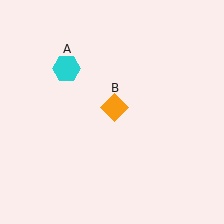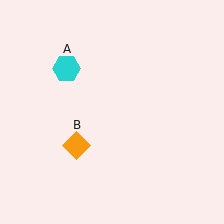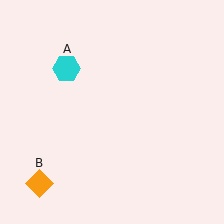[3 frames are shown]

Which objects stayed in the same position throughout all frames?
Cyan hexagon (object A) remained stationary.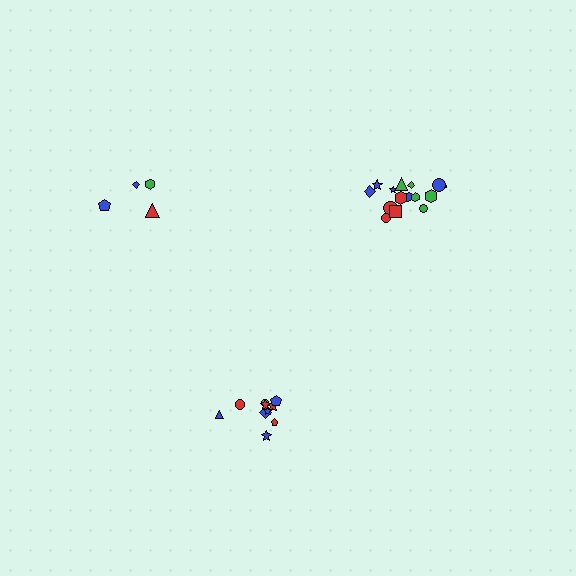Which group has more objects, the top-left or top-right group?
The top-right group.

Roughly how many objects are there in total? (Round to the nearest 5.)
Roughly 30 objects in total.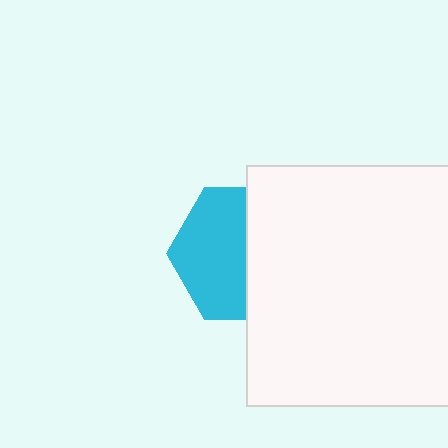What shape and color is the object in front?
The object in front is a white square.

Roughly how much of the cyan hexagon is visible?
About half of it is visible (roughly 53%).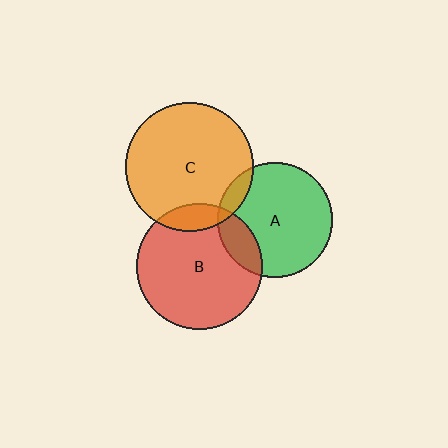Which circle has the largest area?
Circle C (orange).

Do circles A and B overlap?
Yes.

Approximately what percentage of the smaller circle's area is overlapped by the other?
Approximately 15%.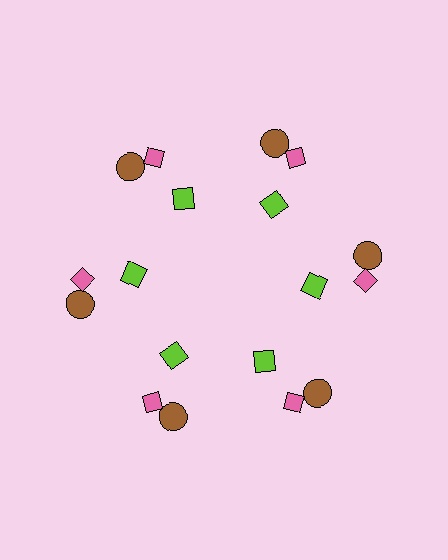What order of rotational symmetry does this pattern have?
This pattern has 6-fold rotational symmetry.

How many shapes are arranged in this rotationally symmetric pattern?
There are 18 shapes, arranged in 6 groups of 3.